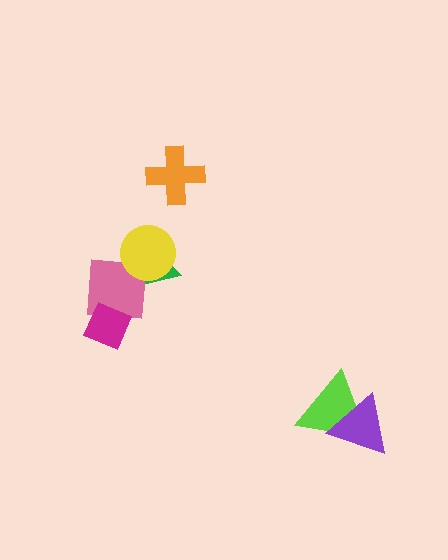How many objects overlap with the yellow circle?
2 objects overlap with the yellow circle.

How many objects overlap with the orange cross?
0 objects overlap with the orange cross.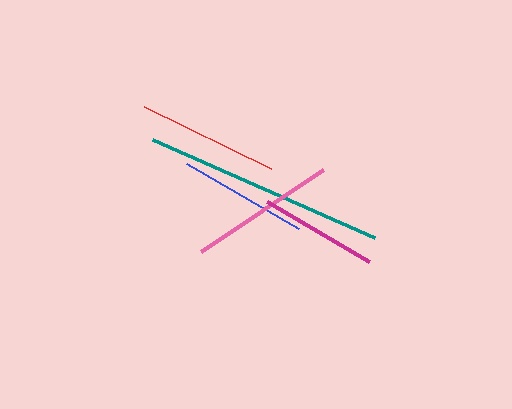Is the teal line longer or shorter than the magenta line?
The teal line is longer than the magenta line.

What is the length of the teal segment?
The teal segment is approximately 243 pixels long.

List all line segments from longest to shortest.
From longest to shortest: teal, pink, red, blue, magenta.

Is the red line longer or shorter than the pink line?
The pink line is longer than the red line.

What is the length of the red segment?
The red segment is approximately 141 pixels long.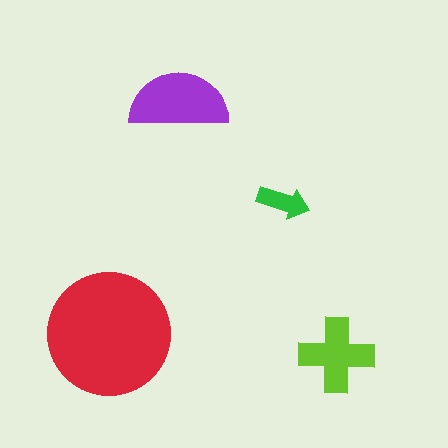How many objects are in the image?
There are 4 objects in the image.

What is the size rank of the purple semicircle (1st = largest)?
2nd.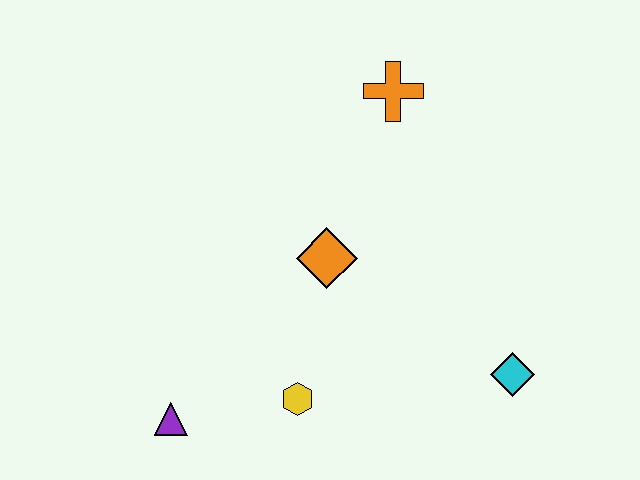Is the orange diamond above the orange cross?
No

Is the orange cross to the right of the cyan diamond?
No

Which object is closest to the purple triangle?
The yellow hexagon is closest to the purple triangle.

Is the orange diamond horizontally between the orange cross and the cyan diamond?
No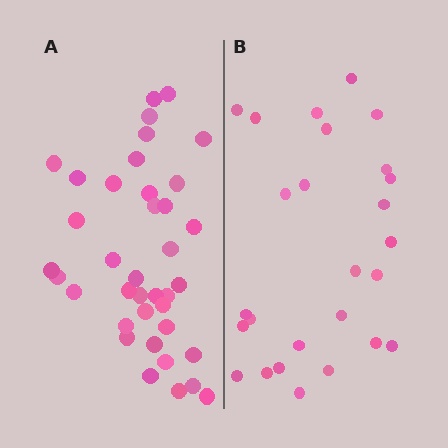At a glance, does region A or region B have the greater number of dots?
Region A (the left region) has more dots.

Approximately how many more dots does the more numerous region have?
Region A has roughly 12 or so more dots than region B.